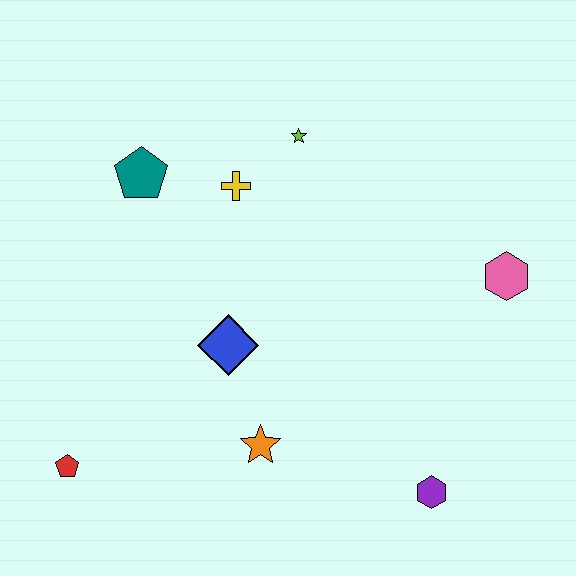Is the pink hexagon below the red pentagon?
No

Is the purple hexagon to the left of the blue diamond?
No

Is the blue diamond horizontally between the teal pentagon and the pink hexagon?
Yes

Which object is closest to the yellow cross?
The lime star is closest to the yellow cross.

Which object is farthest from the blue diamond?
The pink hexagon is farthest from the blue diamond.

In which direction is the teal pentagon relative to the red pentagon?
The teal pentagon is above the red pentagon.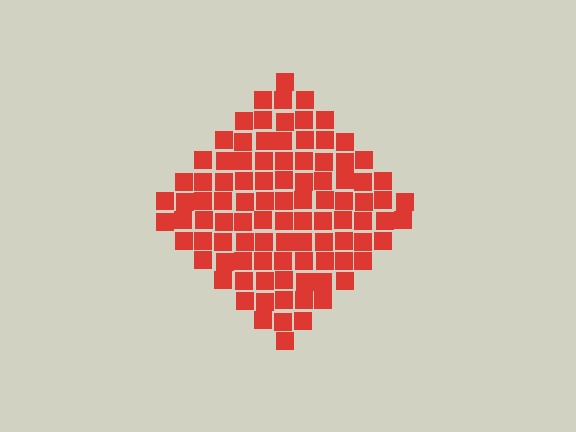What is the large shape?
The large shape is a diamond.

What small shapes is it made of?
It is made of small squares.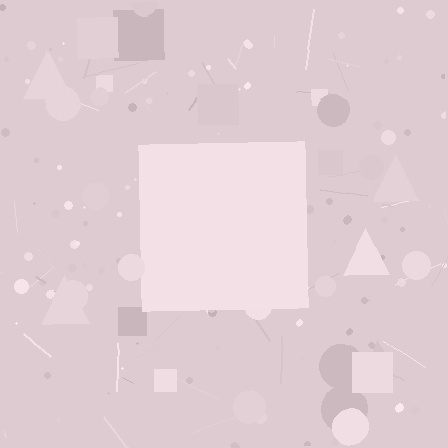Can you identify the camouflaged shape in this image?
The camouflaged shape is a square.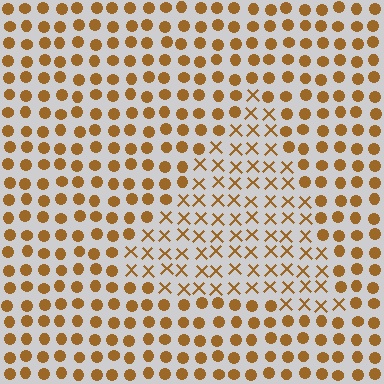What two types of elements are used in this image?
The image uses X marks inside the triangle region and circles outside it.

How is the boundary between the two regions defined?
The boundary is defined by a change in element shape: X marks inside vs. circles outside. All elements share the same color and spacing.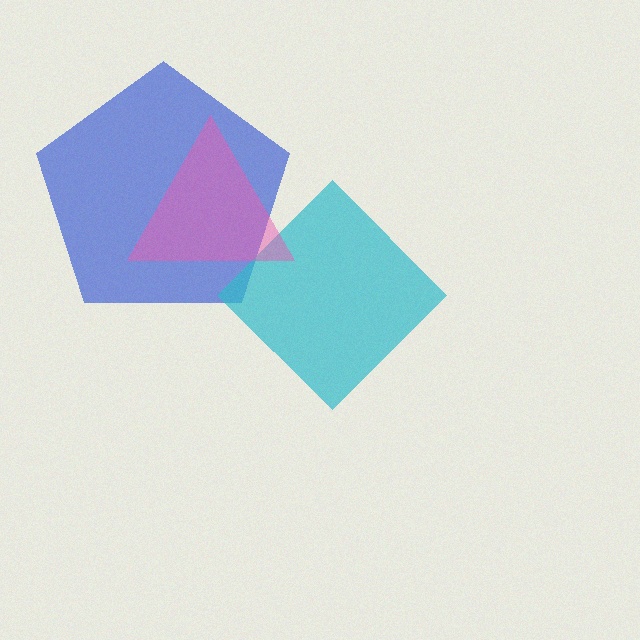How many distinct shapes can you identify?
There are 3 distinct shapes: a blue pentagon, a cyan diamond, a pink triangle.